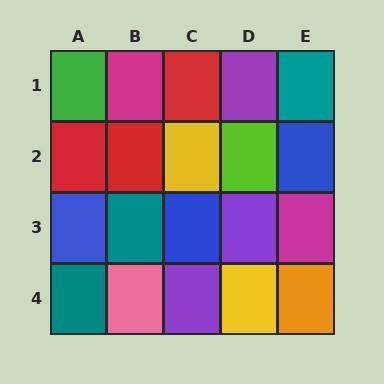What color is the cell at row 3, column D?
Purple.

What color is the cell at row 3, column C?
Blue.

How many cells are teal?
3 cells are teal.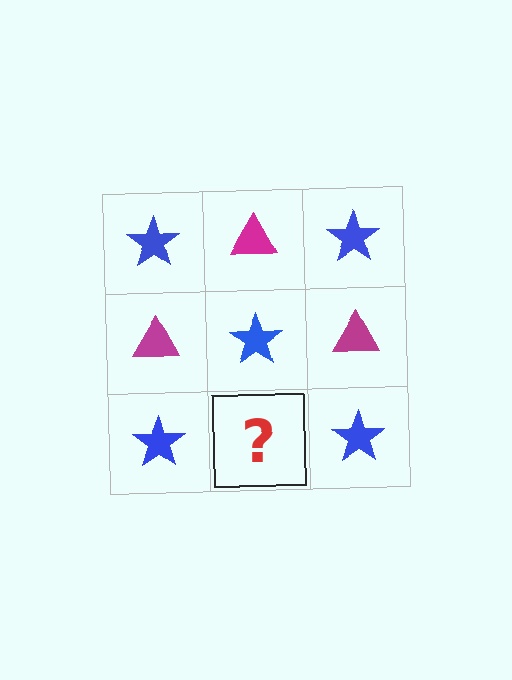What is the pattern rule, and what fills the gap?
The rule is that it alternates blue star and magenta triangle in a checkerboard pattern. The gap should be filled with a magenta triangle.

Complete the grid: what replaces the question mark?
The question mark should be replaced with a magenta triangle.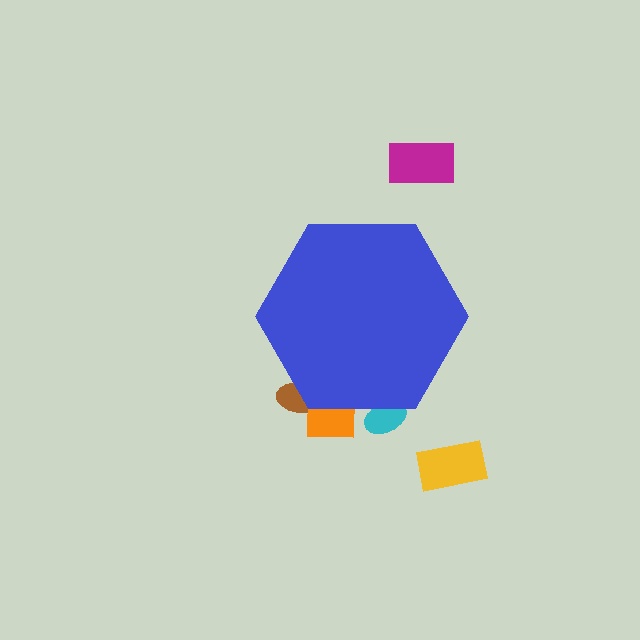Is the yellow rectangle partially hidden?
No, the yellow rectangle is fully visible.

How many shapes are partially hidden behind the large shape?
3 shapes are partially hidden.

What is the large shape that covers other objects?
A blue hexagon.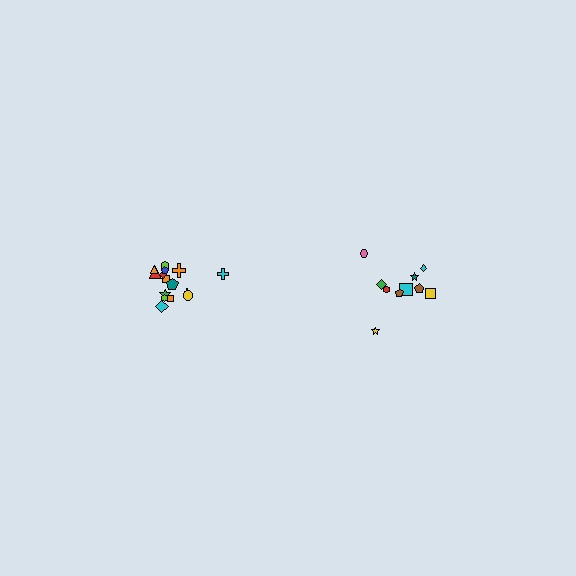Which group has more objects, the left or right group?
The left group.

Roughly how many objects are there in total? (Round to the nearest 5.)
Roughly 25 objects in total.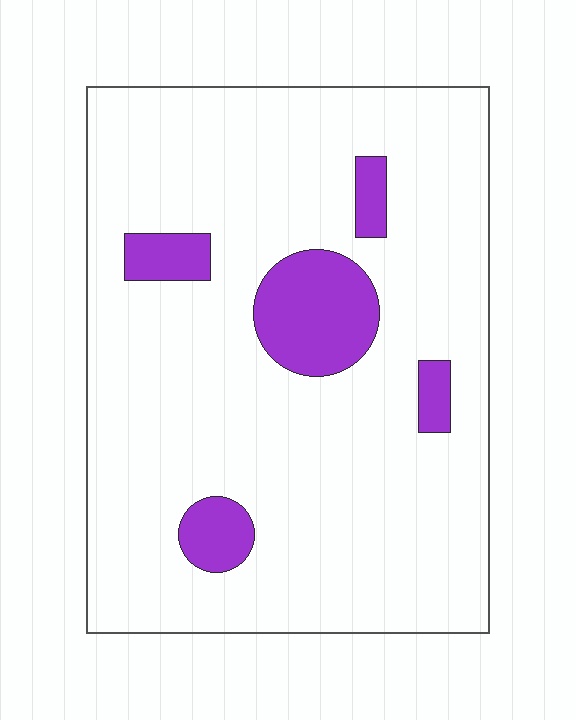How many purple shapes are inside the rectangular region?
5.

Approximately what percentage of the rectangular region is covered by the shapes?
Approximately 10%.